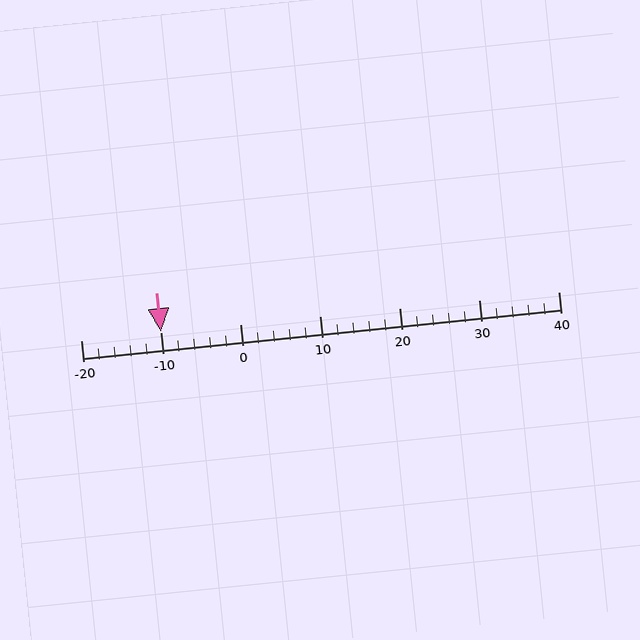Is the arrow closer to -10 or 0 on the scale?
The arrow is closer to -10.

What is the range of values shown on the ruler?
The ruler shows values from -20 to 40.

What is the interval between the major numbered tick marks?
The major tick marks are spaced 10 units apart.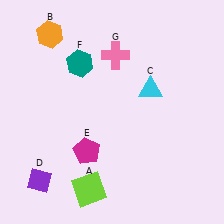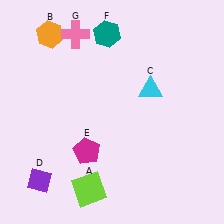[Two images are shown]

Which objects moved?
The objects that moved are: the teal hexagon (F), the pink cross (G).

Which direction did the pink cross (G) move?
The pink cross (G) moved left.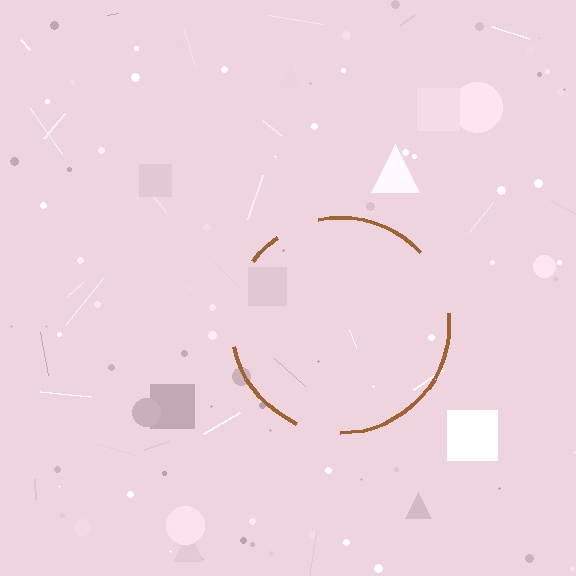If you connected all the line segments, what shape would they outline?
They would outline a circle.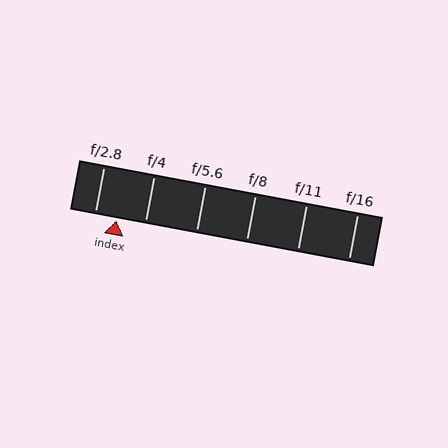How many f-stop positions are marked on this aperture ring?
There are 6 f-stop positions marked.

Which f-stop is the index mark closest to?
The index mark is closest to f/2.8.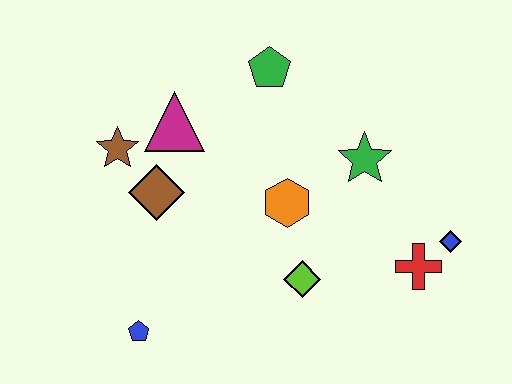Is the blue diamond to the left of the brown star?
No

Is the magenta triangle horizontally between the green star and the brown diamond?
Yes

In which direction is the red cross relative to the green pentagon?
The red cross is below the green pentagon.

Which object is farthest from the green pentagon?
The blue pentagon is farthest from the green pentagon.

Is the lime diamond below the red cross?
Yes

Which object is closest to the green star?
The orange hexagon is closest to the green star.